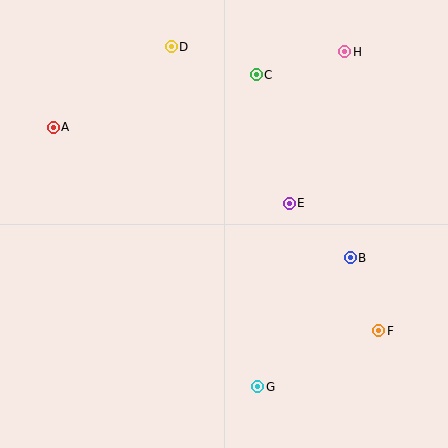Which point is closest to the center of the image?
Point E at (289, 203) is closest to the center.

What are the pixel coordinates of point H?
Point H is at (345, 52).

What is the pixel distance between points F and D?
The distance between F and D is 352 pixels.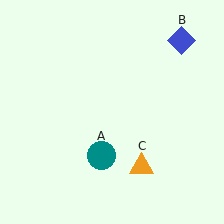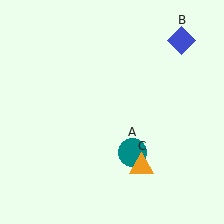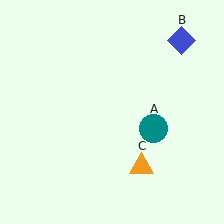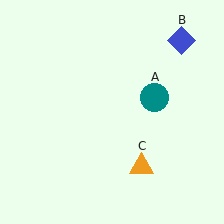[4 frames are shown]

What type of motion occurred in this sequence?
The teal circle (object A) rotated counterclockwise around the center of the scene.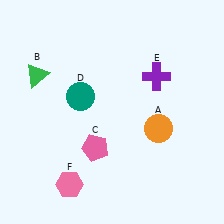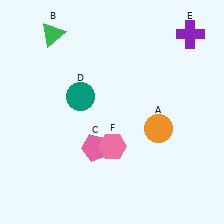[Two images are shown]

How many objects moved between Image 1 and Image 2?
3 objects moved between the two images.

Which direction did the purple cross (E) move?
The purple cross (E) moved up.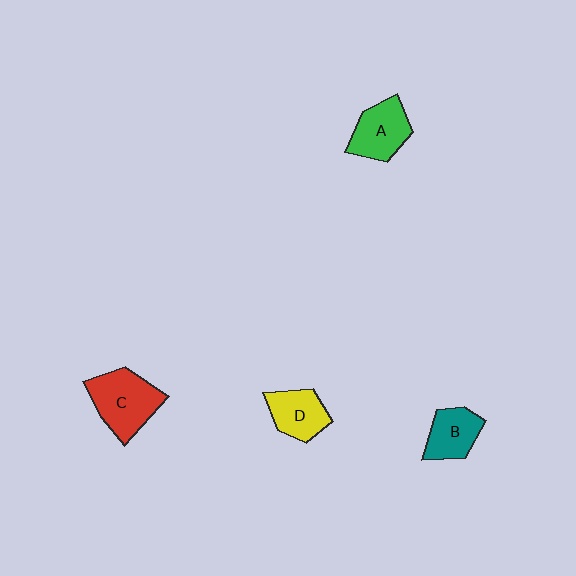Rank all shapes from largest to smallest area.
From largest to smallest: C (red), A (green), D (yellow), B (teal).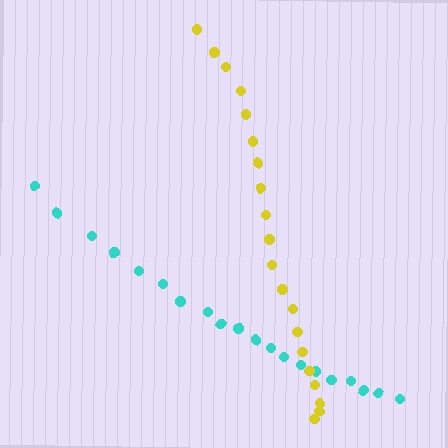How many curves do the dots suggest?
There are 2 distinct paths.